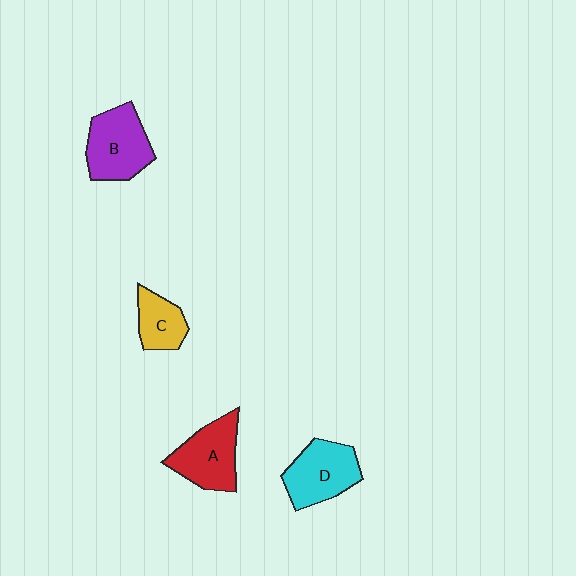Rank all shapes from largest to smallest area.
From largest to smallest: B (purple), D (cyan), A (red), C (yellow).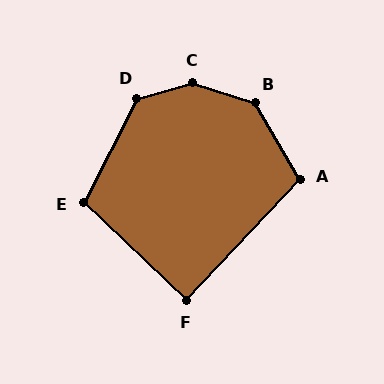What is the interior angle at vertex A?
Approximately 106 degrees (obtuse).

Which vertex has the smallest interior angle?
F, at approximately 90 degrees.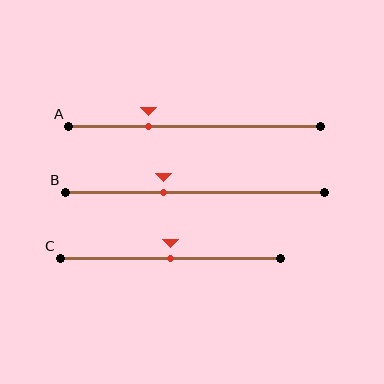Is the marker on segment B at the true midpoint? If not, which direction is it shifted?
No, the marker on segment B is shifted to the left by about 12% of the segment length.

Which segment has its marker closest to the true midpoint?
Segment C has its marker closest to the true midpoint.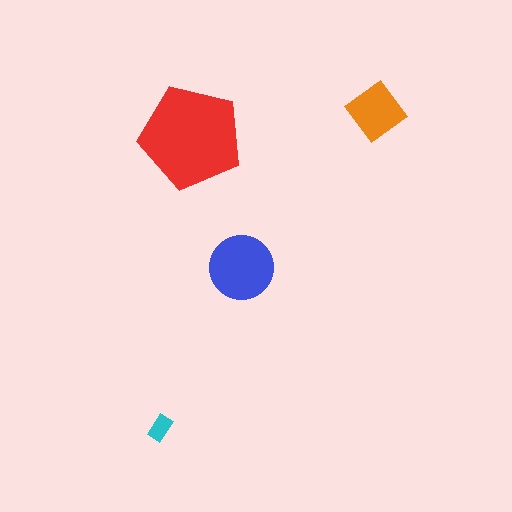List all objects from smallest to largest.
The cyan rectangle, the orange diamond, the blue circle, the red pentagon.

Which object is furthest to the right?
The orange diamond is rightmost.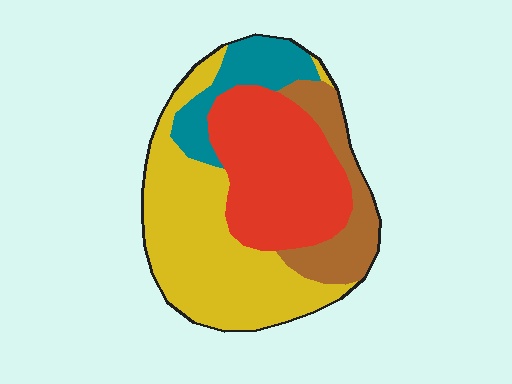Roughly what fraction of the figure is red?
Red covers 32% of the figure.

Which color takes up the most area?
Yellow, at roughly 40%.